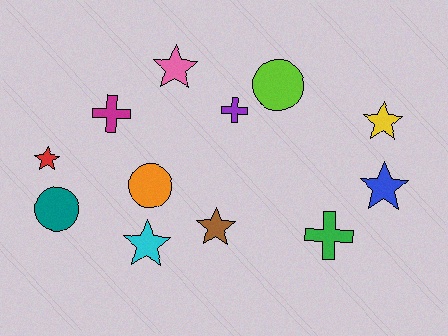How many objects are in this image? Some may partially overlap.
There are 12 objects.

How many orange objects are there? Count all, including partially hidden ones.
There is 1 orange object.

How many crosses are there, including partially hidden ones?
There are 3 crosses.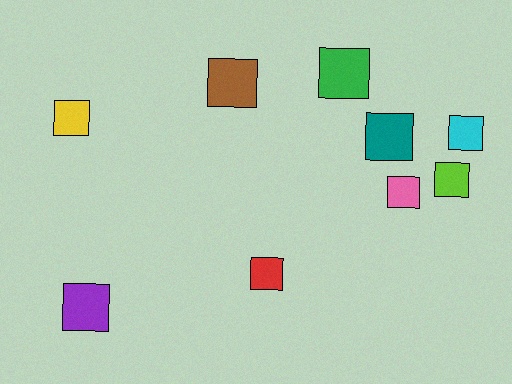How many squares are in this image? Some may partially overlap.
There are 9 squares.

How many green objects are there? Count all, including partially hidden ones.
There is 1 green object.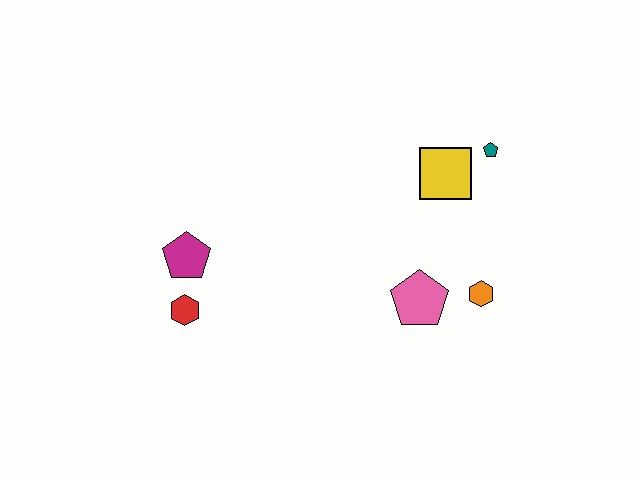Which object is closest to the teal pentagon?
The yellow square is closest to the teal pentagon.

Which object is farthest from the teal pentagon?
The red hexagon is farthest from the teal pentagon.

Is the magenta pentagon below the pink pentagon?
No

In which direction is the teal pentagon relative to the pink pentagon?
The teal pentagon is above the pink pentagon.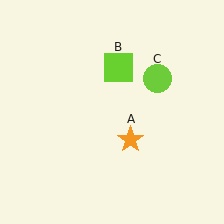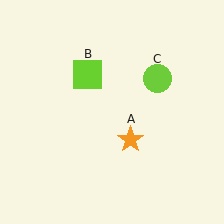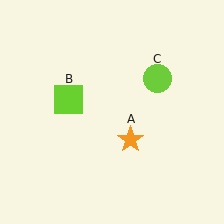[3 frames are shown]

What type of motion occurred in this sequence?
The lime square (object B) rotated counterclockwise around the center of the scene.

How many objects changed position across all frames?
1 object changed position: lime square (object B).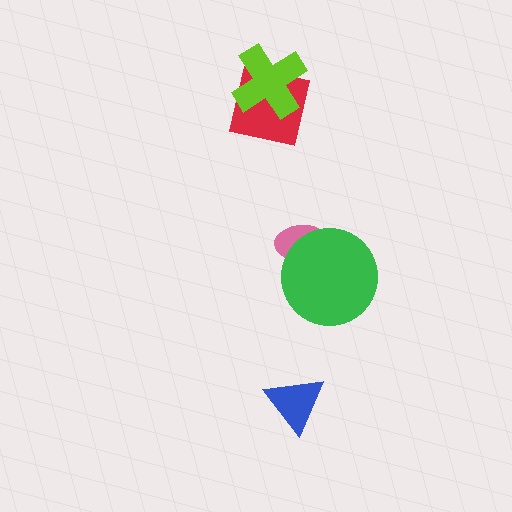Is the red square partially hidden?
Yes, it is partially covered by another shape.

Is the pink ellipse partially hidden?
Yes, it is partially covered by another shape.